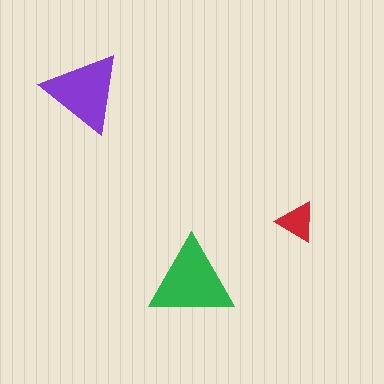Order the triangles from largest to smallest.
the green one, the purple one, the red one.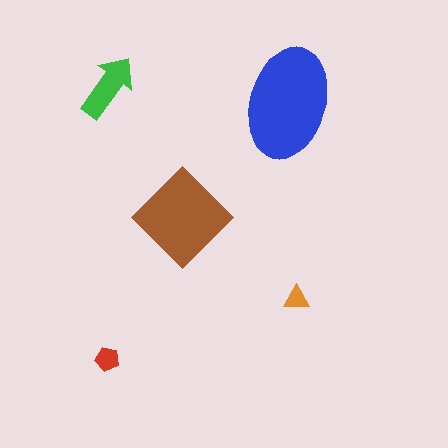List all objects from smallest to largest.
The orange triangle, the red pentagon, the green arrow, the brown diamond, the blue ellipse.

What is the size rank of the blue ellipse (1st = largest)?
1st.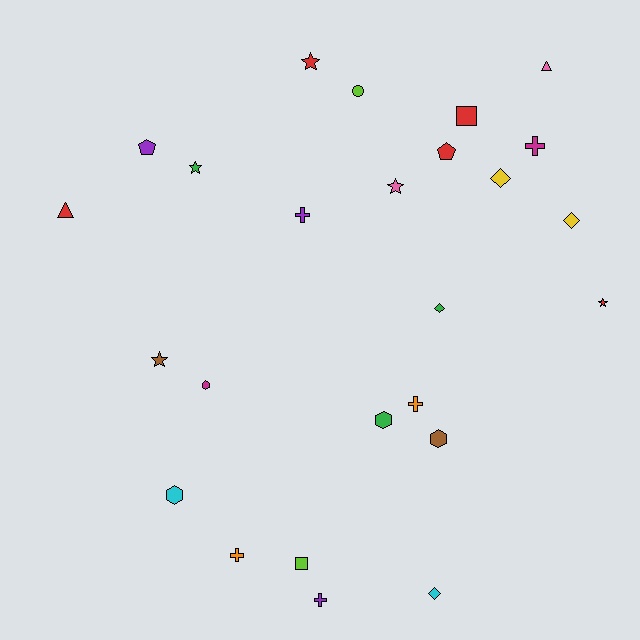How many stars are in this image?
There are 5 stars.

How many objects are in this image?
There are 25 objects.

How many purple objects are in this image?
There are 3 purple objects.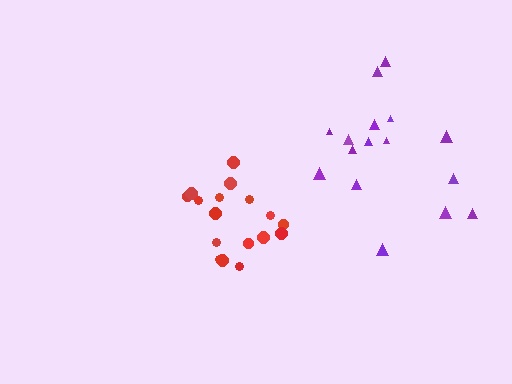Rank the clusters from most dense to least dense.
red, purple.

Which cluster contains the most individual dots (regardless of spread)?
Red (17).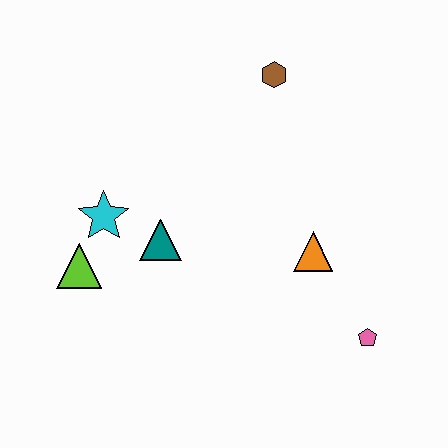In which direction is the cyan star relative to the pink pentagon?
The cyan star is to the left of the pink pentagon.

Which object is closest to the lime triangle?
The cyan star is closest to the lime triangle.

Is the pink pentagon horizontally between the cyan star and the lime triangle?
No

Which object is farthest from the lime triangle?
The pink pentagon is farthest from the lime triangle.